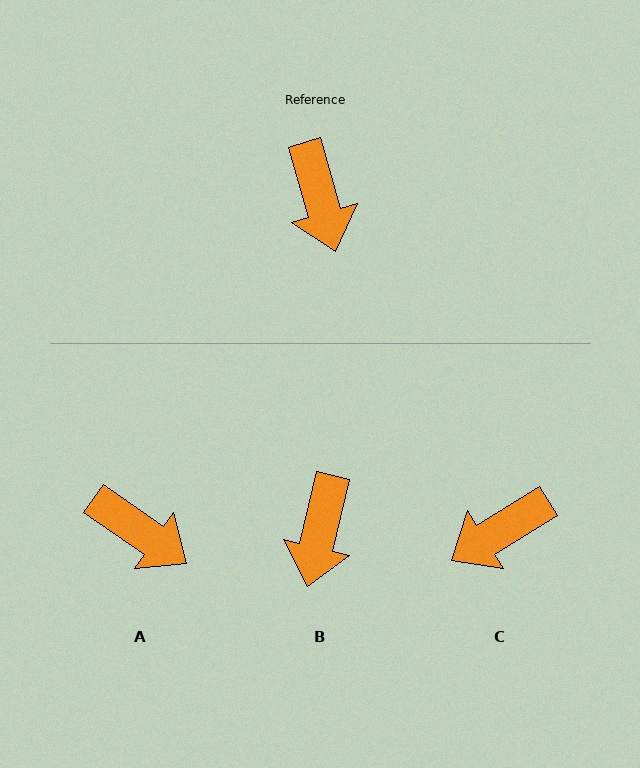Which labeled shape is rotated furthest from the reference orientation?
C, about 74 degrees away.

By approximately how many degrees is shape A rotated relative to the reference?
Approximately 39 degrees counter-clockwise.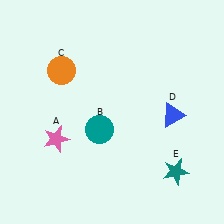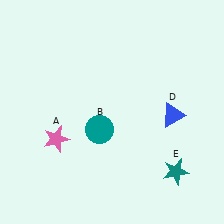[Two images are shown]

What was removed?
The orange circle (C) was removed in Image 2.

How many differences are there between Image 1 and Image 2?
There is 1 difference between the two images.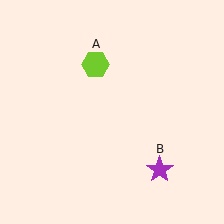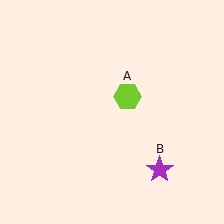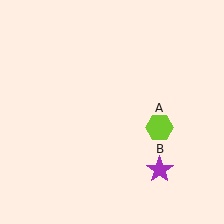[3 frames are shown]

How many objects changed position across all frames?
1 object changed position: lime hexagon (object A).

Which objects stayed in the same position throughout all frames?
Purple star (object B) remained stationary.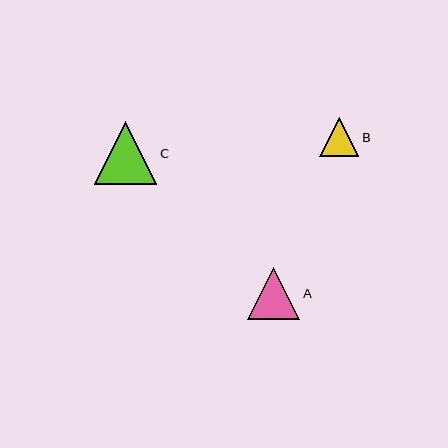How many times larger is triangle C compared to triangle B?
Triangle C is approximately 1.6 times the size of triangle B.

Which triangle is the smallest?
Triangle B is the smallest with a size of approximately 39 pixels.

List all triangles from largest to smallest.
From largest to smallest: C, A, B.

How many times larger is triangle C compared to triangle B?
Triangle C is approximately 1.6 times the size of triangle B.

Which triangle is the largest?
Triangle C is the largest with a size of approximately 62 pixels.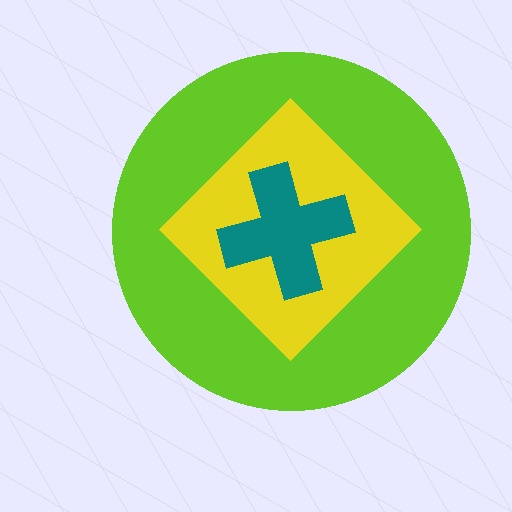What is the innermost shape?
The teal cross.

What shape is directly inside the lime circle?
The yellow diamond.